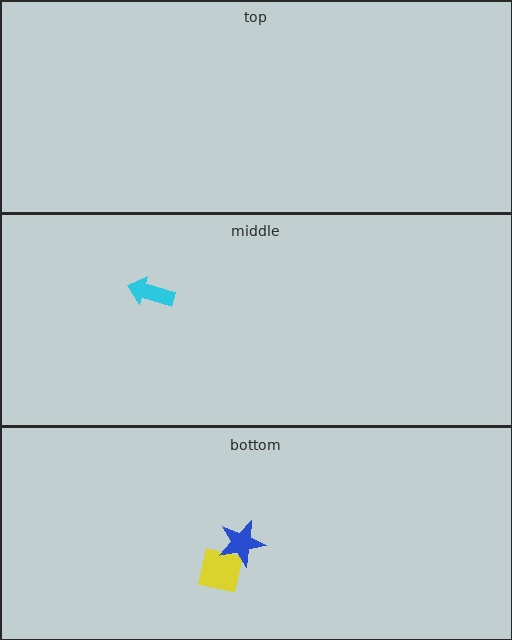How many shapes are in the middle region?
1.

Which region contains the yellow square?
The bottom region.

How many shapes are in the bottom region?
2.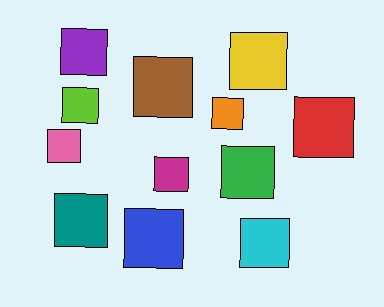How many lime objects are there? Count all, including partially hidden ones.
There is 1 lime object.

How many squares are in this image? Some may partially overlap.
There are 12 squares.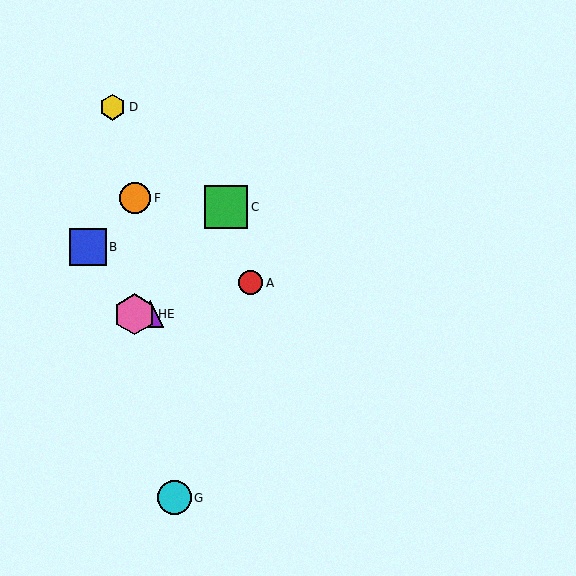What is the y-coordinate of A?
Object A is at y≈283.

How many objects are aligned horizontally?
2 objects (E, H) are aligned horizontally.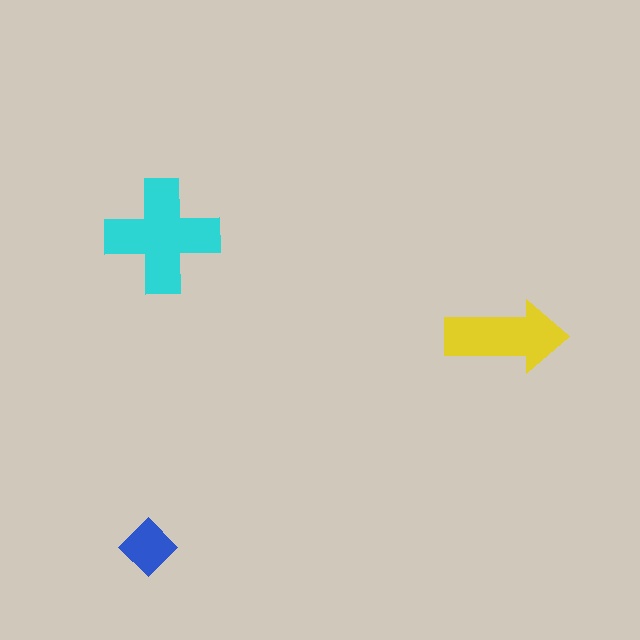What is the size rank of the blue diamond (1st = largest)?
3rd.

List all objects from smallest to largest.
The blue diamond, the yellow arrow, the cyan cross.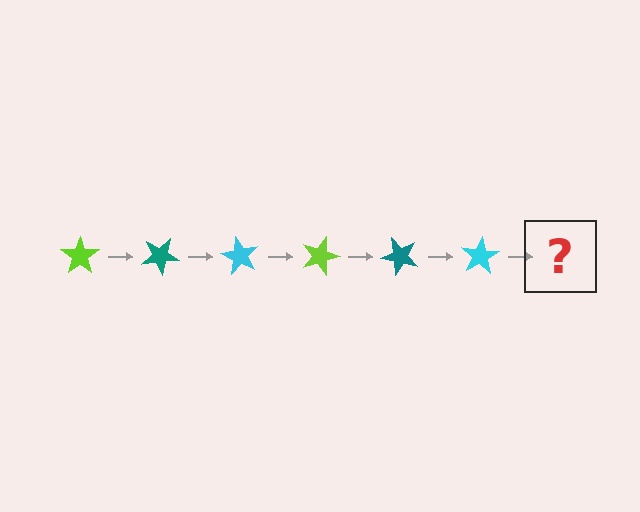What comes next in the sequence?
The next element should be a lime star, rotated 180 degrees from the start.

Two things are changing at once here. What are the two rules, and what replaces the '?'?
The two rules are that it rotates 30 degrees each step and the color cycles through lime, teal, and cyan. The '?' should be a lime star, rotated 180 degrees from the start.